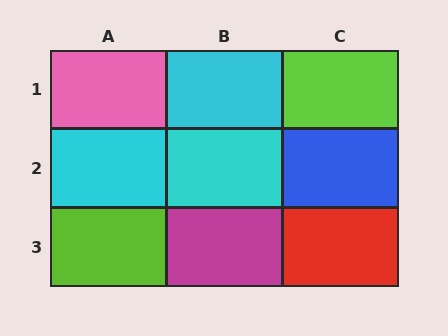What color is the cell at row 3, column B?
Magenta.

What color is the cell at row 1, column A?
Pink.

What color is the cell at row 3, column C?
Red.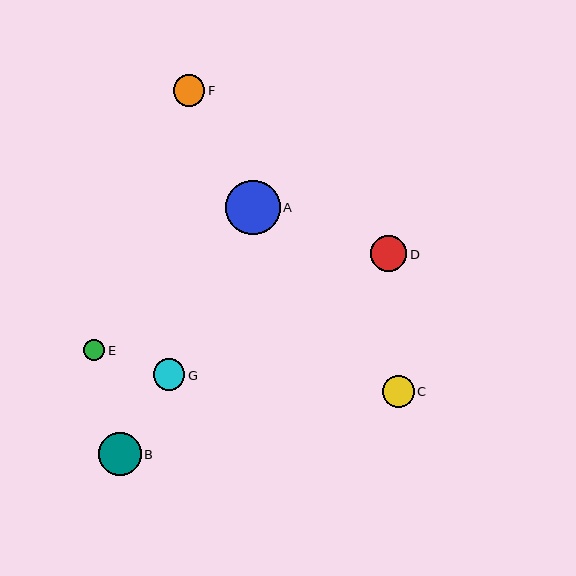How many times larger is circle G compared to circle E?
Circle G is approximately 1.5 times the size of circle E.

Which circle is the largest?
Circle A is the largest with a size of approximately 54 pixels.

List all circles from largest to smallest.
From largest to smallest: A, B, D, C, F, G, E.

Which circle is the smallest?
Circle E is the smallest with a size of approximately 21 pixels.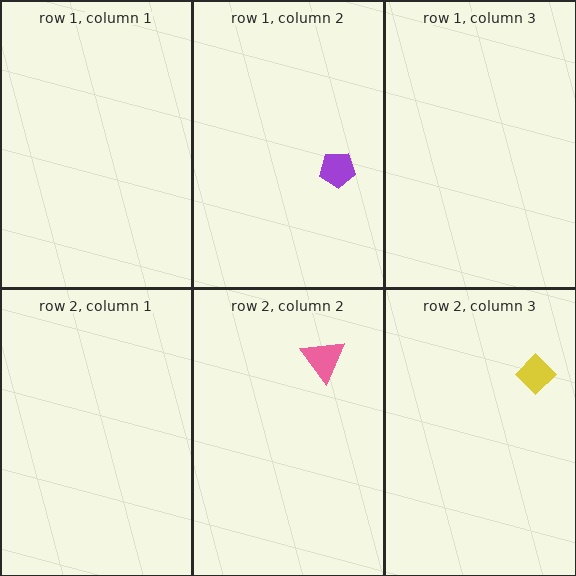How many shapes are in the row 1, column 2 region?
1.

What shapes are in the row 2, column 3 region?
The yellow diamond.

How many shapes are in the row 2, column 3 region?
1.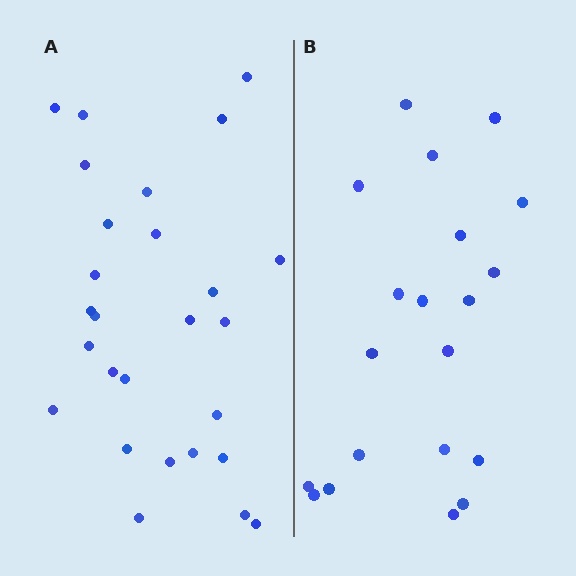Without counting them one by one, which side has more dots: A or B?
Region A (the left region) has more dots.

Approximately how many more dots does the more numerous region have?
Region A has roughly 8 or so more dots than region B.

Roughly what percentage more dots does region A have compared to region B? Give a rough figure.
About 35% more.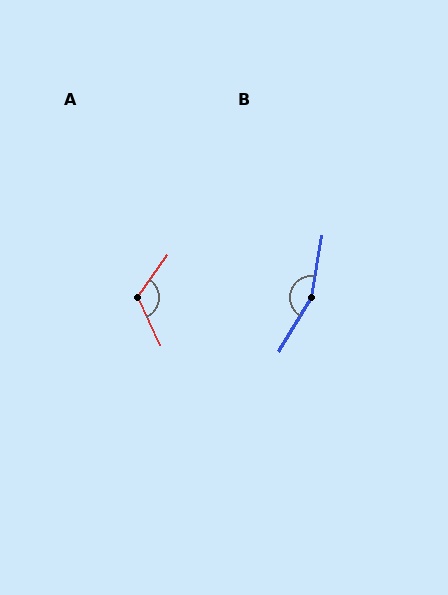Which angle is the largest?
B, at approximately 159 degrees.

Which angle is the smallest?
A, at approximately 120 degrees.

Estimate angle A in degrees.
Approximately 120 degrees.